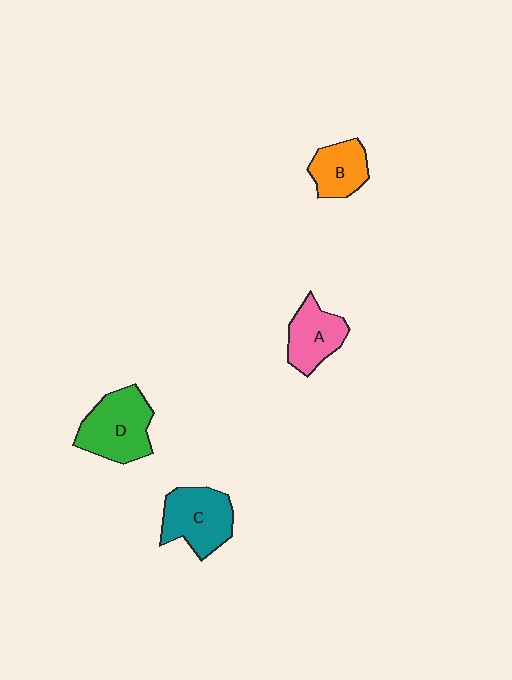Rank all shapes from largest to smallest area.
From largest to smallest: D (green), C (teal), A (pink), B (orange).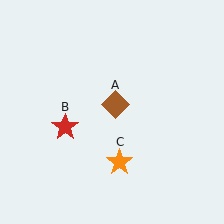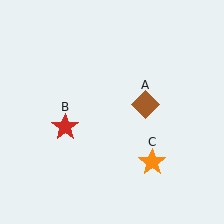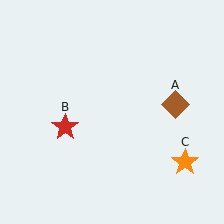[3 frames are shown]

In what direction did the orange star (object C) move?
The orange star (object C) moved right.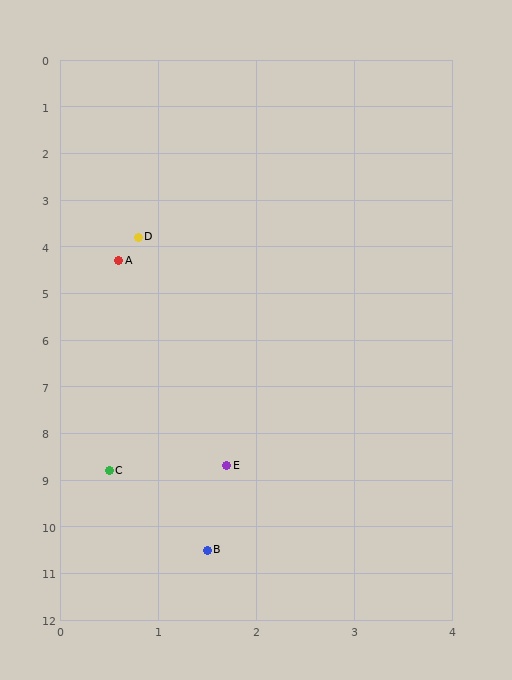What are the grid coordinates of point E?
Point E is at approximately (1.7, 8.7).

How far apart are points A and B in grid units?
Points A and B are about 6.3 grid units apart.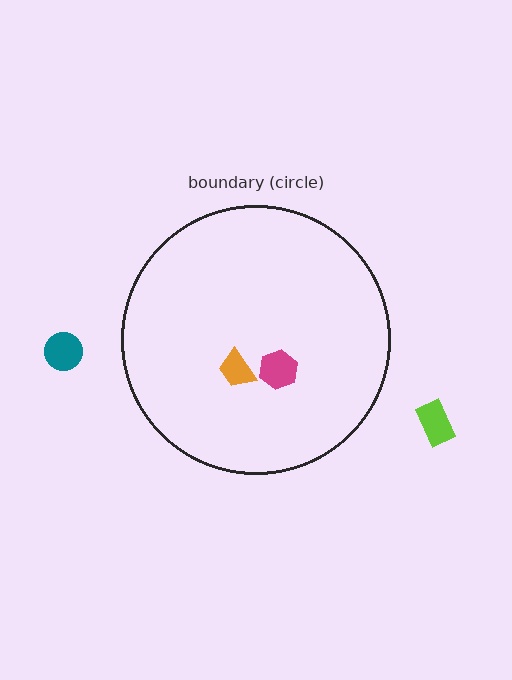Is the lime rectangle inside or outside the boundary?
Outside.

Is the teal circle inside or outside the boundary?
Outside.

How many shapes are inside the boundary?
2 inside, 2 outside.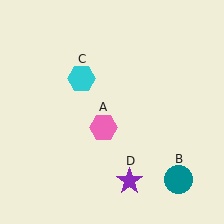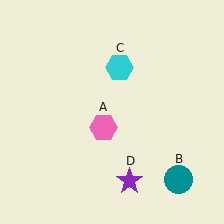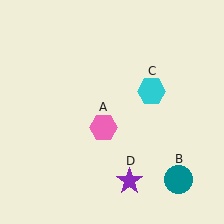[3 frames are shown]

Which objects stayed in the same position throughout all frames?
Pink hexagon (object A) and teal circle (object B) and purple star (object D) remained stationary.